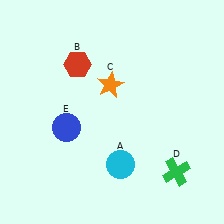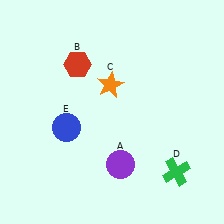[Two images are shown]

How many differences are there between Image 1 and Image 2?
There is 1 difference between the two images.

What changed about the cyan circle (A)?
In Image 1, A is cyan. In Image 2, it changed to purple.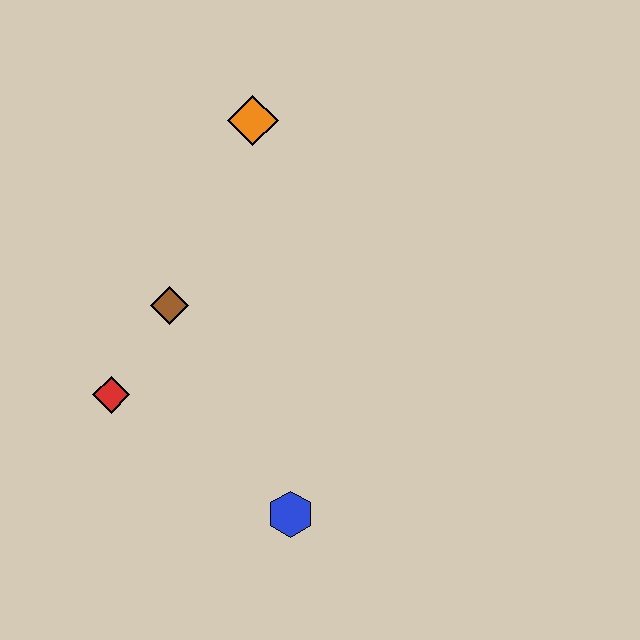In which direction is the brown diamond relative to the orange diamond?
The brown diamond is below the orange diamond.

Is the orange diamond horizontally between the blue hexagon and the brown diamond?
Yes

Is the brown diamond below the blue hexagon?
No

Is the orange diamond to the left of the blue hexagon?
Yes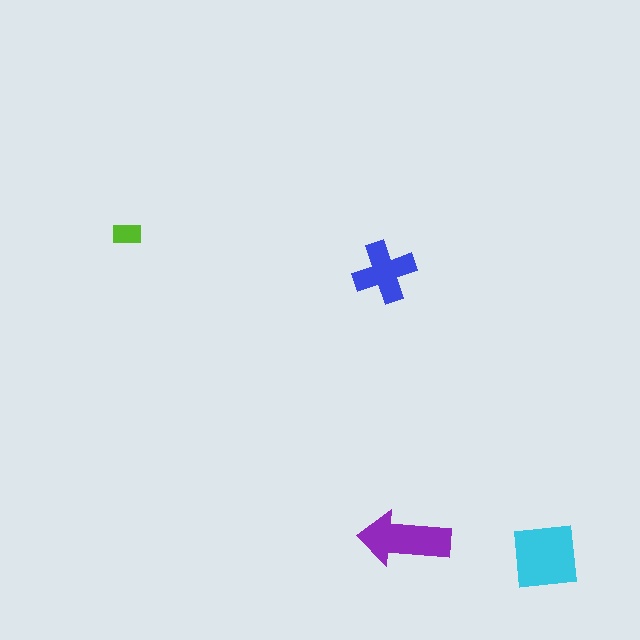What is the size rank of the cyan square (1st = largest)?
1st.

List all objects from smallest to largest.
The lime rectangle, the blue cross, the purple arrow, the cyan square.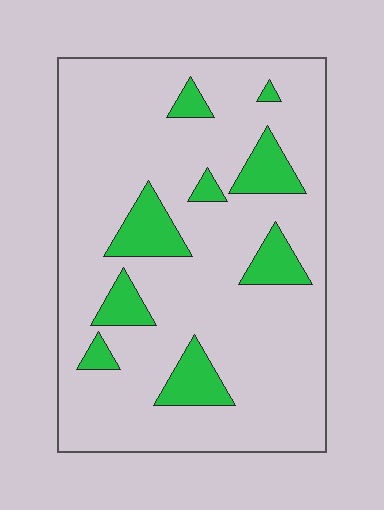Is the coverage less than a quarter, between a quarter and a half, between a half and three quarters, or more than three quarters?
Less than a quarter.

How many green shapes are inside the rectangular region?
9.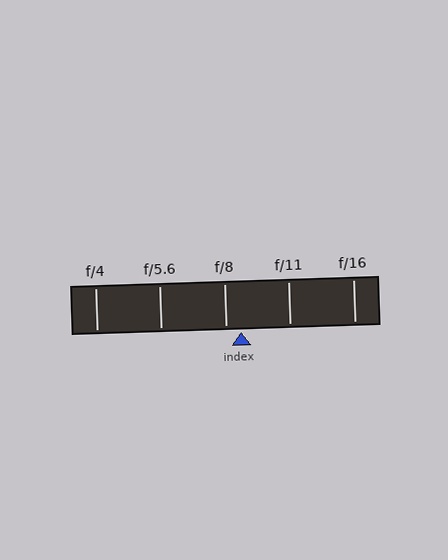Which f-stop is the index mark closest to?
The index mark is closest to f/8.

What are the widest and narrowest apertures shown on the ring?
The widest aperture shown is f/4 and the narrowest is f/16.